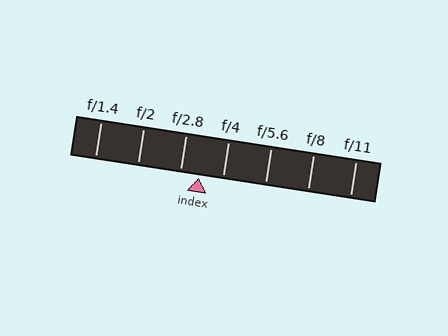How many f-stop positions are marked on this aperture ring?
There are 7 f-stop positions marked.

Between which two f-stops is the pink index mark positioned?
The index mark is between f/2.8 and f/4.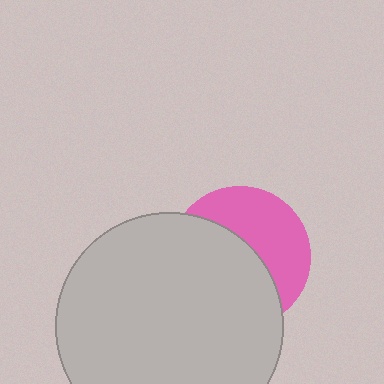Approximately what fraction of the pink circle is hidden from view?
Roughly 57% of the pink circle is hidden behind the light gray circle.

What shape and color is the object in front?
The object in front is a light gray circle.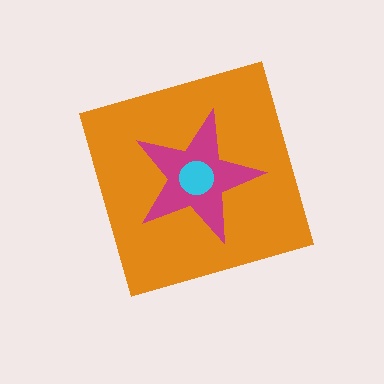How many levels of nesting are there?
3.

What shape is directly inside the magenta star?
The cyan circle.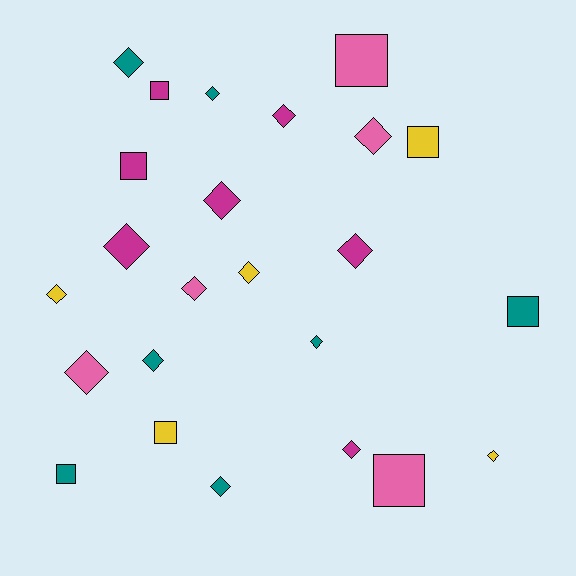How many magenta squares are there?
There are 2 magenta squares.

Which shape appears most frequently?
Diamond, with 16 objects.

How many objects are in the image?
There are 24 objects.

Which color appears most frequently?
Magenta, with 7 objects.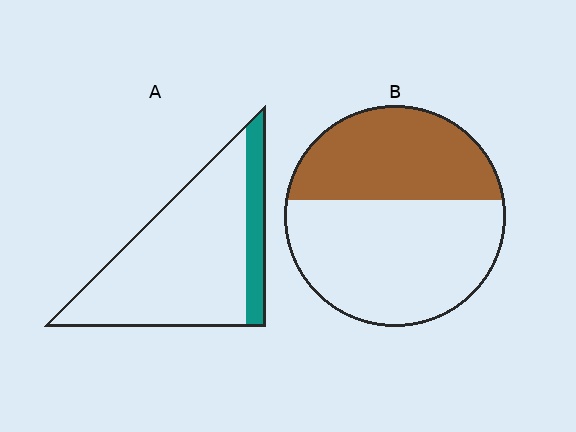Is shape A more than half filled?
No.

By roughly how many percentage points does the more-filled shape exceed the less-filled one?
By roughly 25 percentage points (B over A).